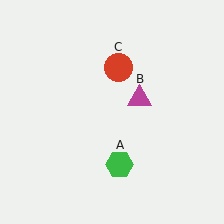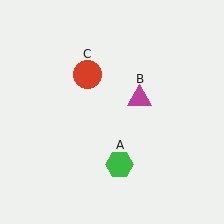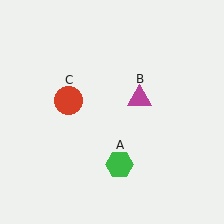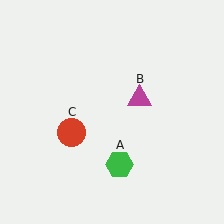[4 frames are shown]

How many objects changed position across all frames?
1 object changed position: red circle (object C).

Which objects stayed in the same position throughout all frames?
Green hexagon (object A) and magenta triangle (object B) remained stationary.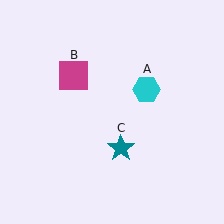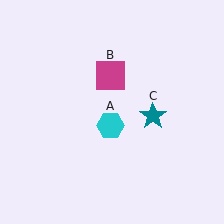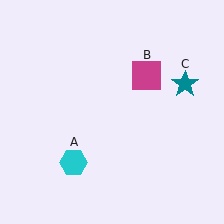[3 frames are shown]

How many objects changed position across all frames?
3 objects changed position: cyan hexagon (object A), magenta square (object B), teal star (object C).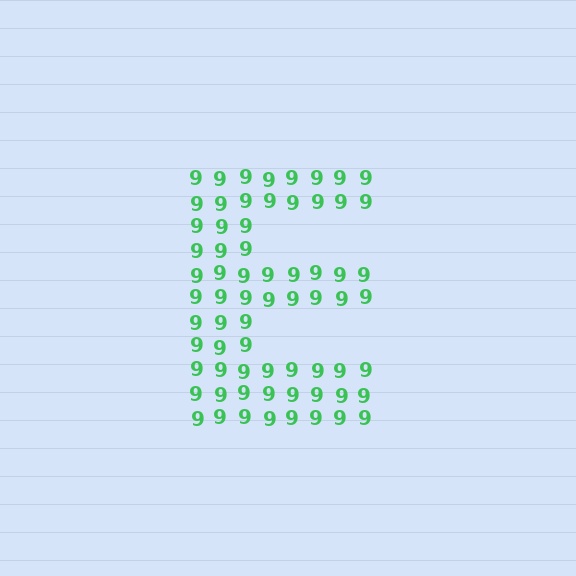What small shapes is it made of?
It is made of small digit 9's.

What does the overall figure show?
The overall figure shows the letter E.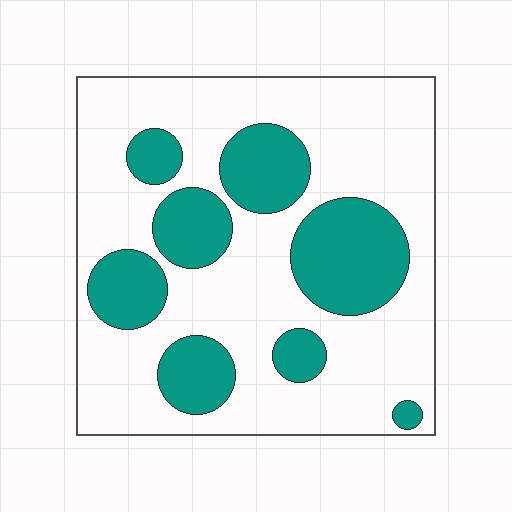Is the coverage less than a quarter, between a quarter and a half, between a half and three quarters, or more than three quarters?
Between a quarter and a half.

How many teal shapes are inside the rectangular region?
8.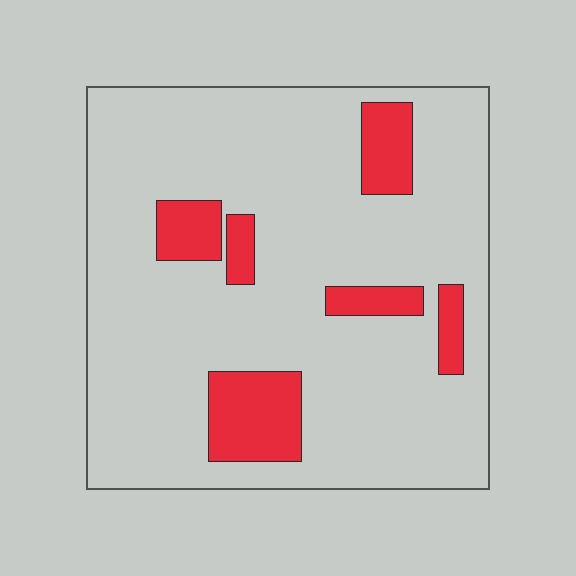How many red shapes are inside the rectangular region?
6.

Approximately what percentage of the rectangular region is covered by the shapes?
Approximately 15%.